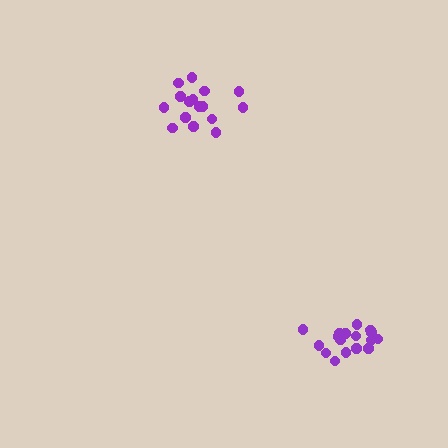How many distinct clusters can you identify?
There are 2 distinct clusters.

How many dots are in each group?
Group 1: 18 dots, Group 2: 17 dots (35 total).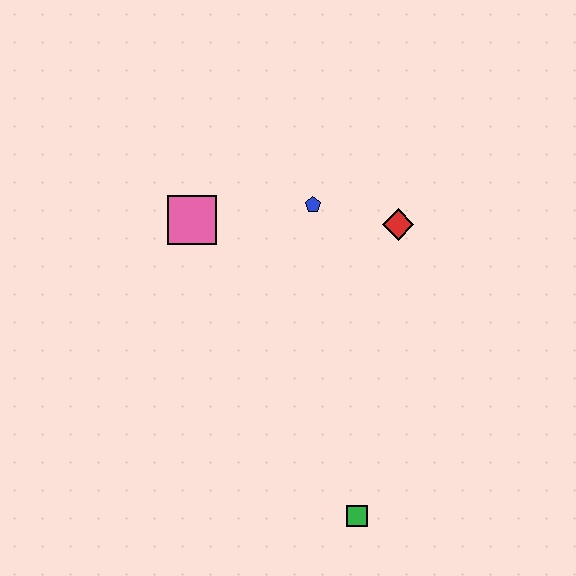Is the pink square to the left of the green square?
Yes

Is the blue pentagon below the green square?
No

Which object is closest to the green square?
The red diamond is closest to the green square.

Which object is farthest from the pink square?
The green square is farthest from the pink square.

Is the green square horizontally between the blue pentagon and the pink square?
No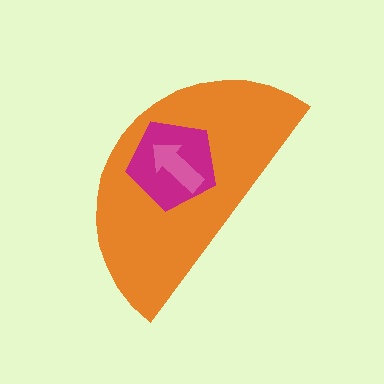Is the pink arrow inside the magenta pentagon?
Yes.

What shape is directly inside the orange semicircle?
The magenta pentagon.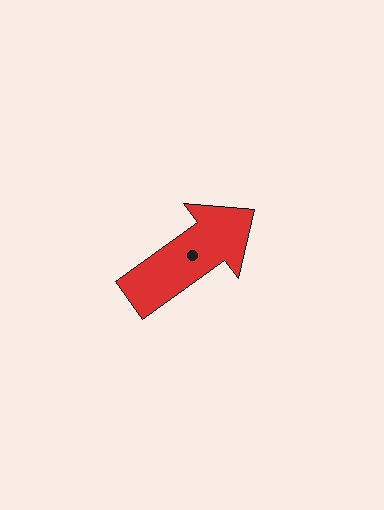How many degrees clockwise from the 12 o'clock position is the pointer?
Approximately 54 degrees.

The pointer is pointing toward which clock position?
Roughly 2 o'clock.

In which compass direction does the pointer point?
Northeast.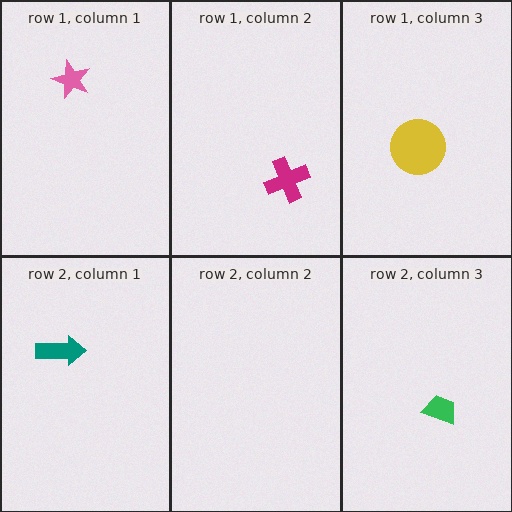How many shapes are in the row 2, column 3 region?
1.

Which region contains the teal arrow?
The row 2, column 1 region.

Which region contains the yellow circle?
The row 1, column 3 region.